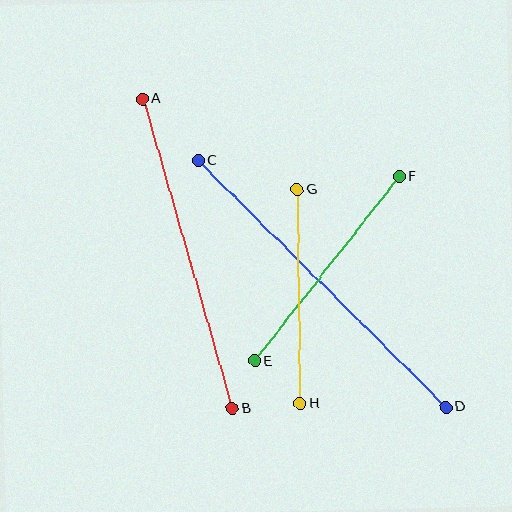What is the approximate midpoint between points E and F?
The midpoint is at approximately (327, 269) pixels.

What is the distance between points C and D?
The distance is approximately 350 pixels.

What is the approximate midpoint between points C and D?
The midpoint is at approximately (322, 284) pixels.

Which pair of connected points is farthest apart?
Points C and D are farthest apart.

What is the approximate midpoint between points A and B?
The midpoint is at approximately (188, 253) pixels.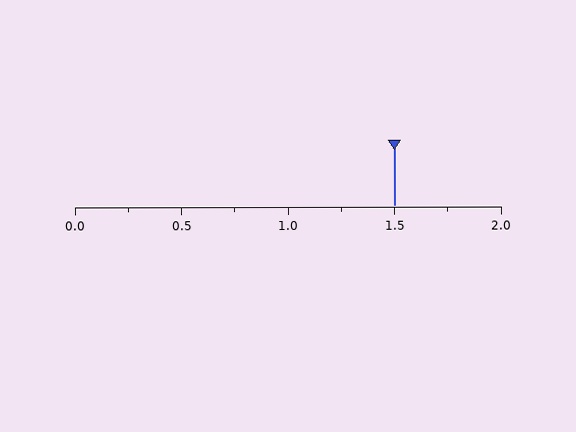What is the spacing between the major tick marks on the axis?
The major ticks are spaced 0.5 apart.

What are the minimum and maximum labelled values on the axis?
The axis runs from 0.0 to 2.0.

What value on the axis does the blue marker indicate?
The marker indicates approximately 1.5.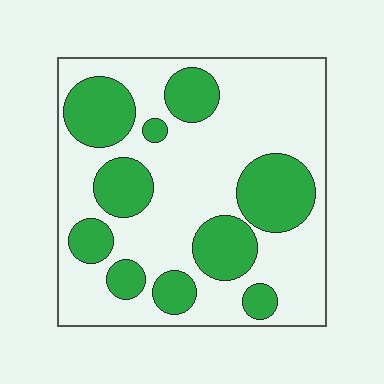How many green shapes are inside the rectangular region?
10.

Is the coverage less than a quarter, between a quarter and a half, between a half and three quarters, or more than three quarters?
Between a quarter and a half.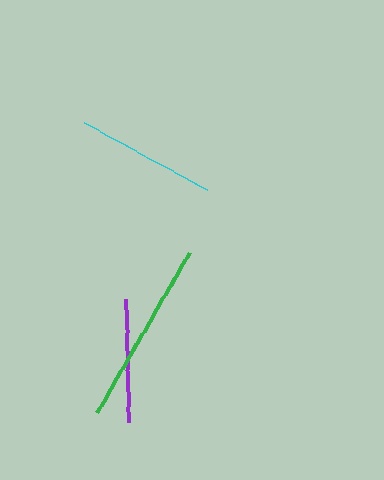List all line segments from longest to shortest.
From longest to shortest: green, cyan, purple.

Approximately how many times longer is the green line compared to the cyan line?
The green line is approximately 1.3 times the length of the cyan line.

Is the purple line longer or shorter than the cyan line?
The cyan line is longer than the purple line.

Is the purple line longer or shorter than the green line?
The green line is longer than the purple line.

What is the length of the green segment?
The green segment is approximately 184 pixels long.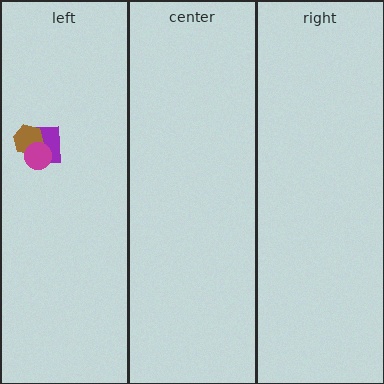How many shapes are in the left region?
3.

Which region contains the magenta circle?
The left region.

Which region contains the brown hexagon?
The left region.